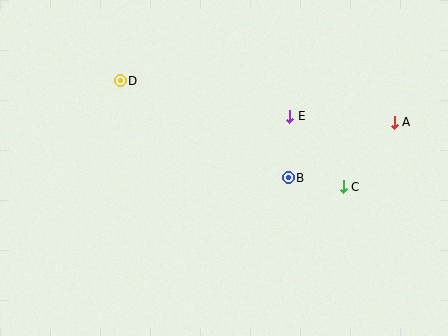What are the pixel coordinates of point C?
Point C is at (343, 187).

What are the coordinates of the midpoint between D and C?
The midpoint between D and C is at (232, 134).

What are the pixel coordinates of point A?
Point A is at (394, 122).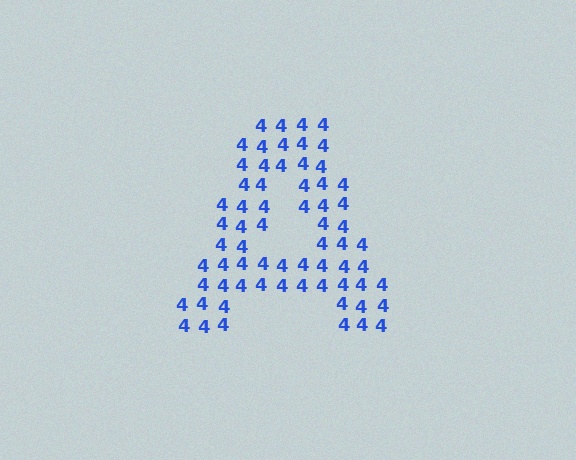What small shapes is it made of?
It is made of small digit 4's.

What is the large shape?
The large shape is the letter A.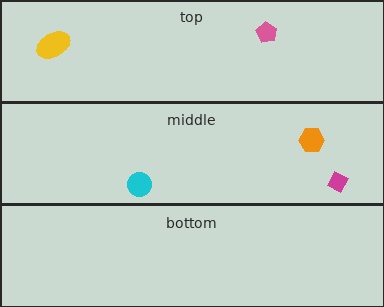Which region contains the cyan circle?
The middle region.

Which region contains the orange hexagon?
The middle region.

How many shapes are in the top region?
2.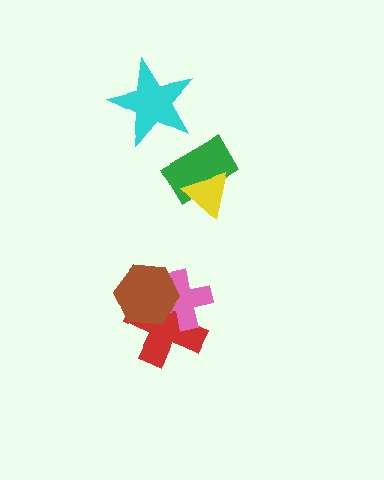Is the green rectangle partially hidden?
Yes, it is partially covered by another shape.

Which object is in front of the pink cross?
The brown hexagon is in front of the pink cross.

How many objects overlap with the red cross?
2 objects overlap with the red cross.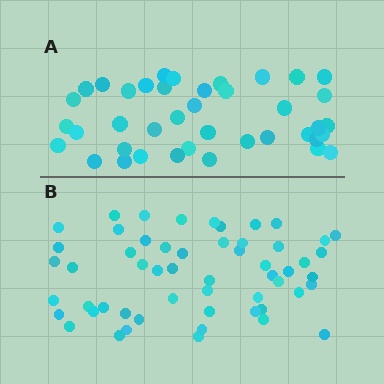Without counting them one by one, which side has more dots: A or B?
Region B (the bottom region) has more dots.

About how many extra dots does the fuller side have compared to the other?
Region B has approximately 15 more dots than region A.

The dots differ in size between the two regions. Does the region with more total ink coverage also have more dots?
No. Region A has more total ink coverage because its dots are larger, but region B actually contains more individual dots. Total area can be misleading — the number of items is what matters here.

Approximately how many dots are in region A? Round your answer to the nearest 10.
About 40 dots.